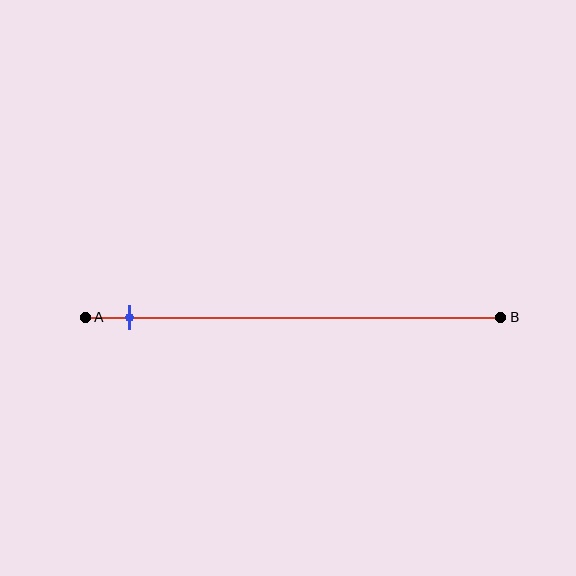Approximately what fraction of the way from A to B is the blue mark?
The blue mark is approximately 10% of the way from A to B.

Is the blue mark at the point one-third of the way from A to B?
No, the mark is at about 10% from A, not at the 33% one-third point.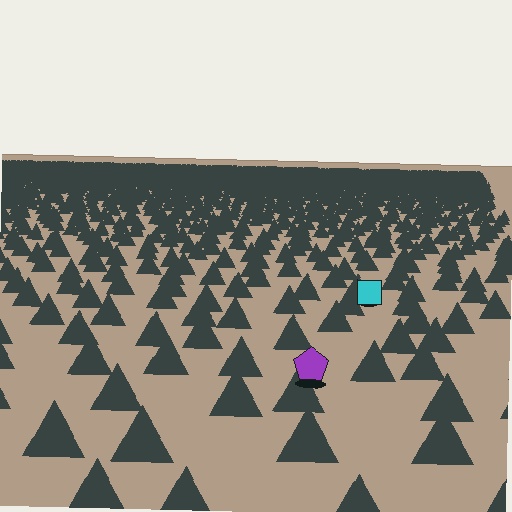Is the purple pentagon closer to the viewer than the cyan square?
Yes. The purple pentagon is closer — you can tell from the texture gradient: the ground texture is coarser near it.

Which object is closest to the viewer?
The purple pentagon is closest. The texture marks near it are larger and more spread out.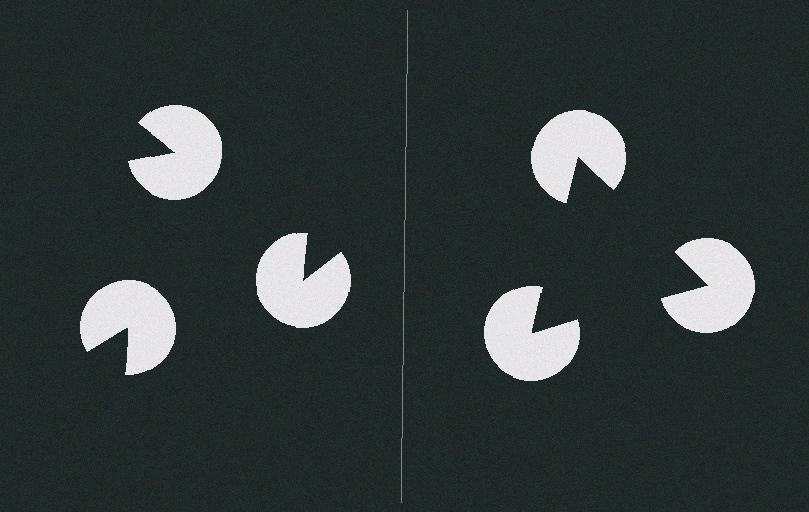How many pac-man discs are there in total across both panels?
6 — 3 on each side.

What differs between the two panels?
The pac-man discs are positioned identically on both sides; only the wedge orientations differ. On the right they align to a triangle; on the left they are misaligned.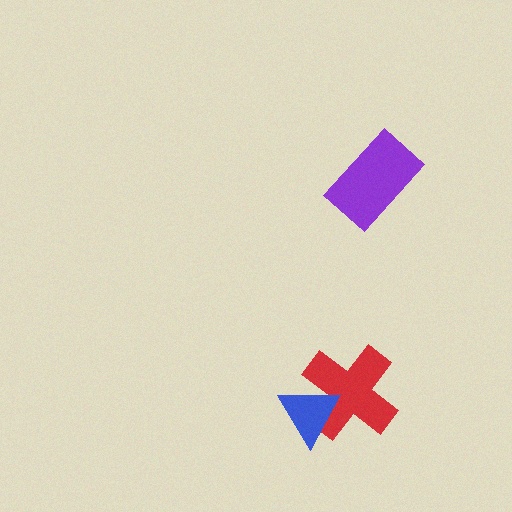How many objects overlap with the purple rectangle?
0 objects overlap with the purple rectangle.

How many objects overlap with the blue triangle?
1 object overlaps with the blue triangle.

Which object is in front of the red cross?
The blue triangle is in front of the red cross.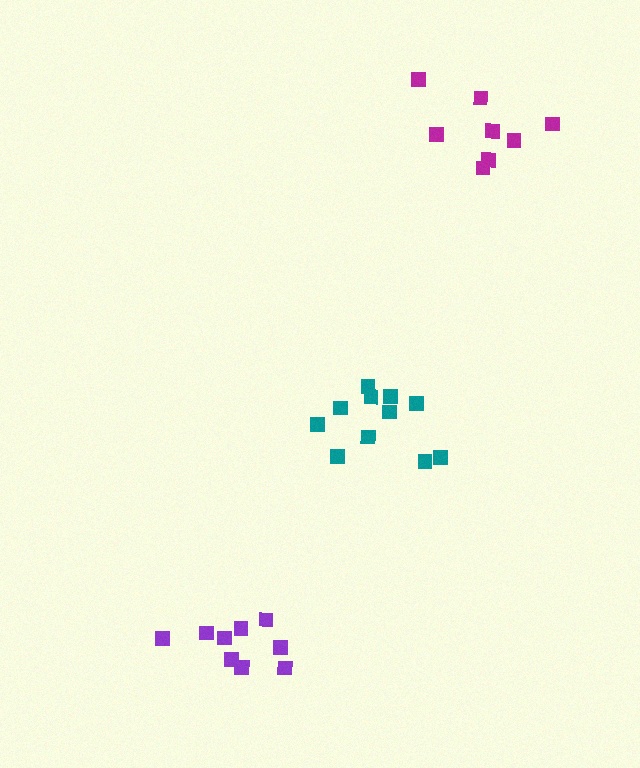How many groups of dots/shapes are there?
There are 3 groups.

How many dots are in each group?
Group 1: 8 dots, Group 2: 11 dots, Group 3: 9 dots (28 total).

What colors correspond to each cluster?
The clusters are colored: magenta, teal, purple.